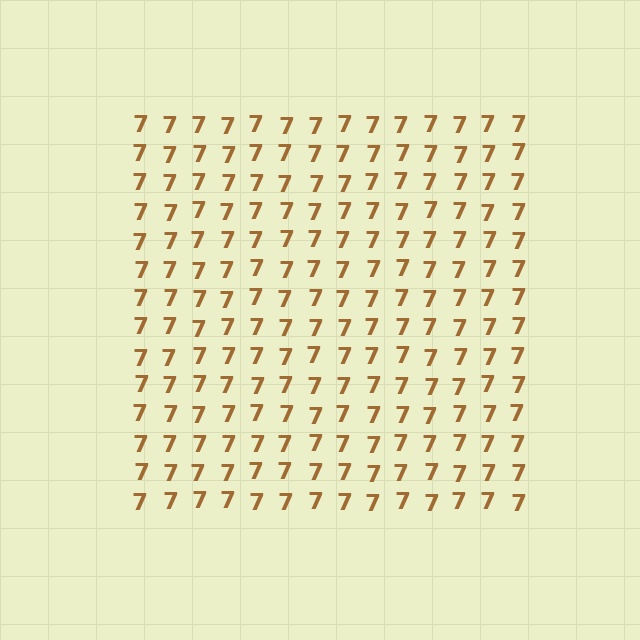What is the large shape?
The large shape is a square.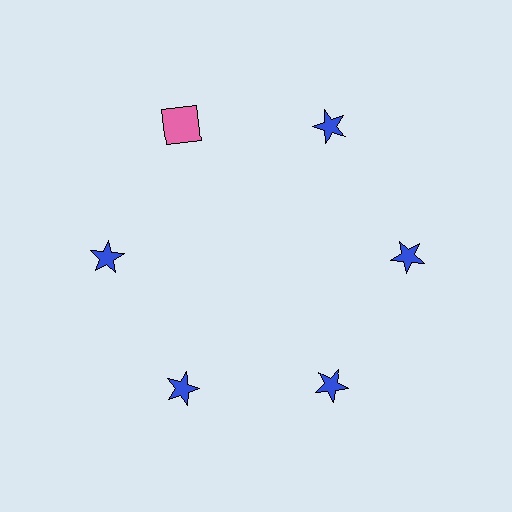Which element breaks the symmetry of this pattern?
The pink square at roughly the 11 o'clock position breaks the symmetry. All other shapes are blue stars.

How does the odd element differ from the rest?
It differs in both color (pink instead of blue) and shape (square instead of star).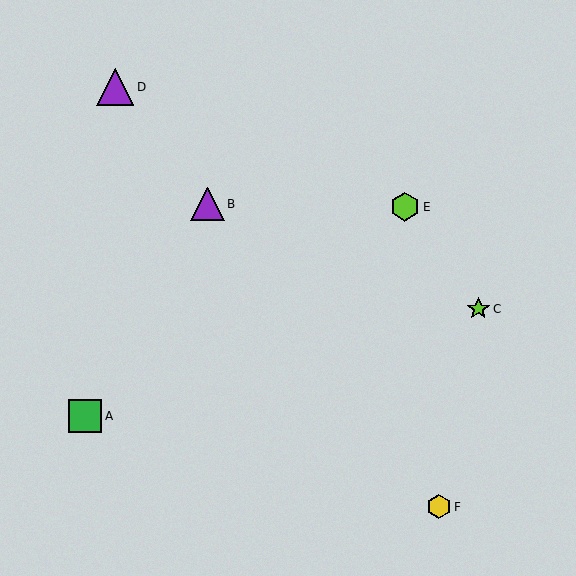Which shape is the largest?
The purple triangle (labeled D) is the largest.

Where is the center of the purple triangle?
The center of the purple triangle is at (115, 87).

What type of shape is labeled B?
Shape B is a purple triangle.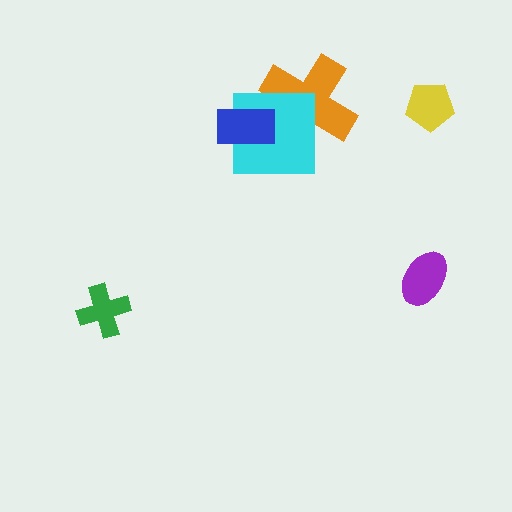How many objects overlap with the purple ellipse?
0 objects overlap with the purple ellipse.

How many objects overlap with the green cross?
0 objects overlap with the green cross.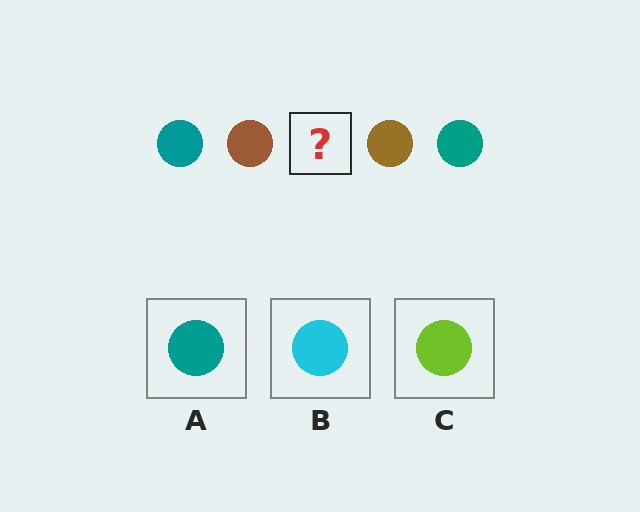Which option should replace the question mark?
Option A.